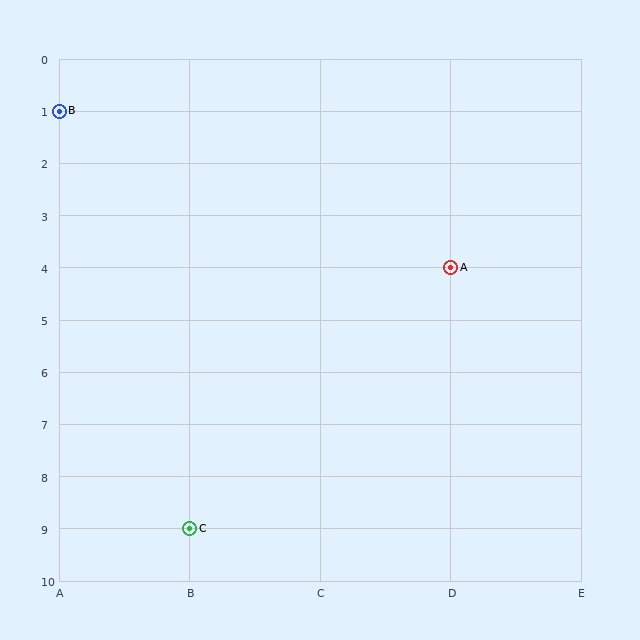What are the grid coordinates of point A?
Point A is at grid coordinates (D, 4).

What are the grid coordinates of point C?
Point C is at grid coordinates (B, 9).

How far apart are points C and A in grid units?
Points C and A are 2 columns and 5 rows apart (about 5.4 grid units diagonally).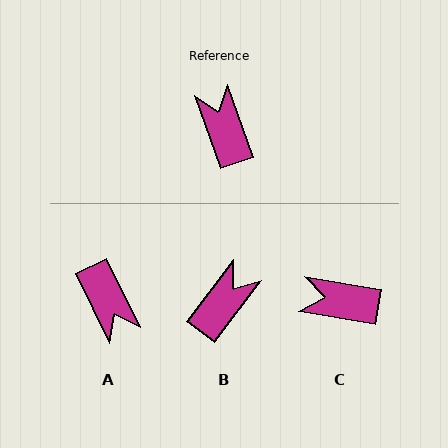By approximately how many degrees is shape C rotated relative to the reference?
Approximately 61 degrees counter-clockwise.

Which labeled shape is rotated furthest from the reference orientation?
A, about 173 degrees away.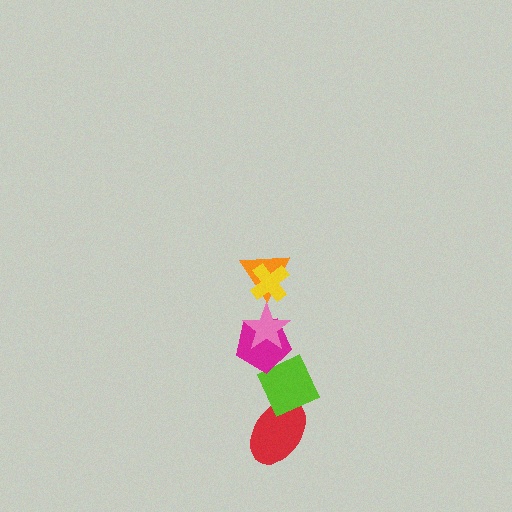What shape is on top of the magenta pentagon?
The pink star is on top of the magenta pentagon.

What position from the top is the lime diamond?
The lime diamond is 5th from the top.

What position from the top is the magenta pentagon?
The magenta pentagon is 4th from the top.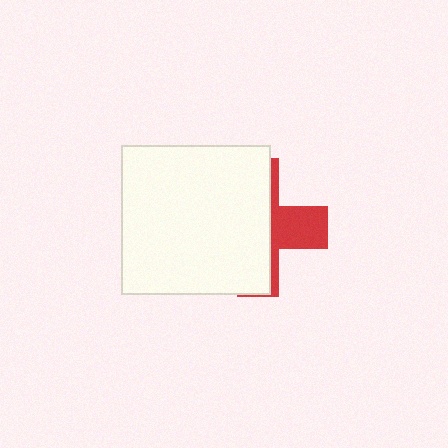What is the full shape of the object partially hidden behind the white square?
The partially hidden object is a red cross.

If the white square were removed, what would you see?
You would see the complete red cross.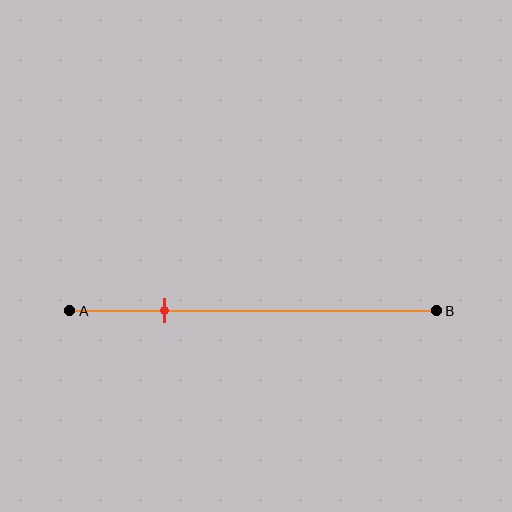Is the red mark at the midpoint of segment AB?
No, the mark is at about 25% from A, not at the 50% midpoint.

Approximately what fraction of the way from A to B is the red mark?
The red mark is approximately 25% of the way from A to B.